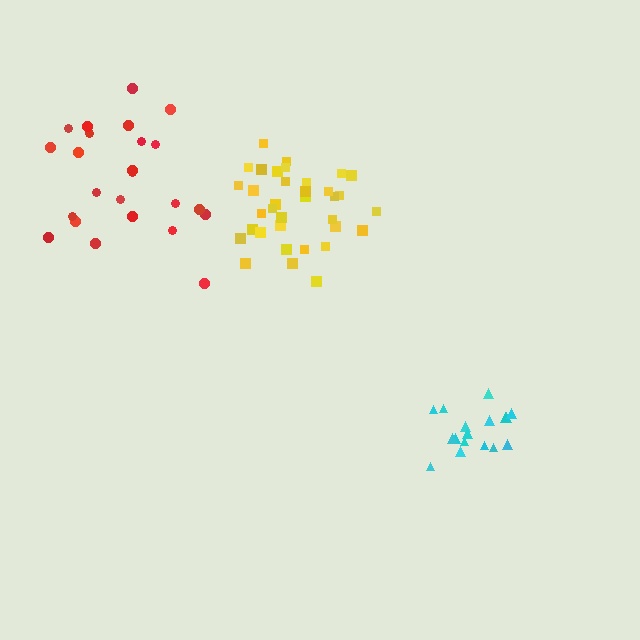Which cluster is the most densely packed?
Cyan.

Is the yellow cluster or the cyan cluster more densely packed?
Cyan.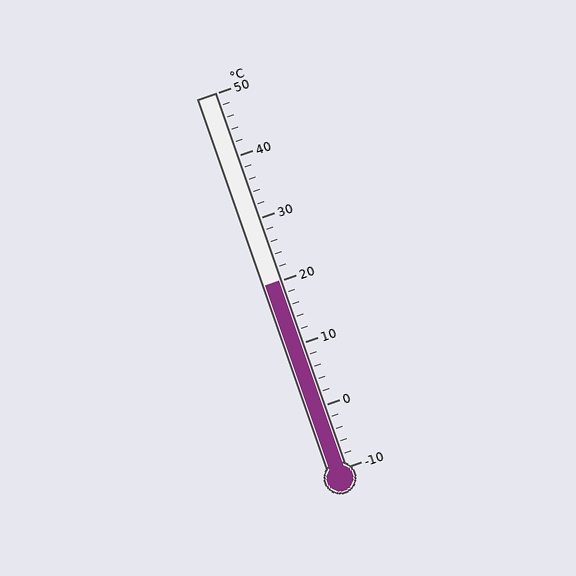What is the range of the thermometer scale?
The thermometer scale ranges from -10°C to 50°C.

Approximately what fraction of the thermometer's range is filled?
The thermometer is filled to approximately 50% of its range.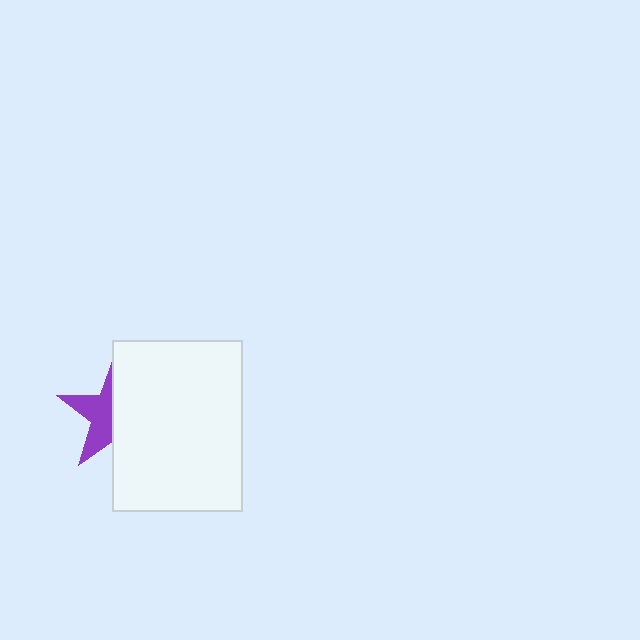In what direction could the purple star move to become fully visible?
The purple star could move left. That would shift it out from behind the white rectangle entirely.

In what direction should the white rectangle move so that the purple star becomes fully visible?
The white rectangle should move right. That is the shortest direction to clear the overlap and leave the purple star fully visible.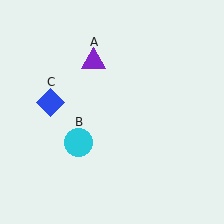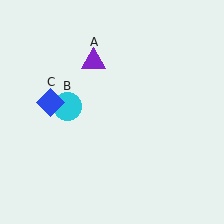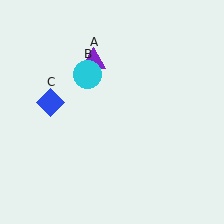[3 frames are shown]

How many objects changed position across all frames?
1 object changed position: cyan circle (object B).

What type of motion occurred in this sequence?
The cyan circle (object B) rotated clockwise around the center of the scene.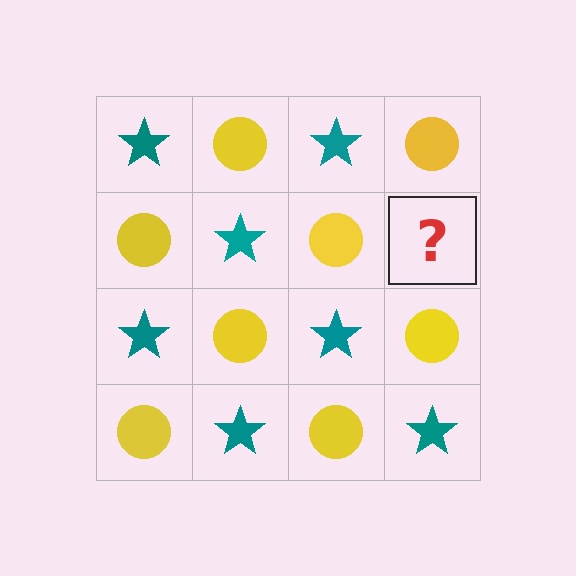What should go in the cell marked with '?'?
The missing cell should contain a teal star.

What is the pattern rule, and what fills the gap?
The rule is that it alternates teal star and yellow circle in a checkerboard pattern. The gap should be filled with a teal star.